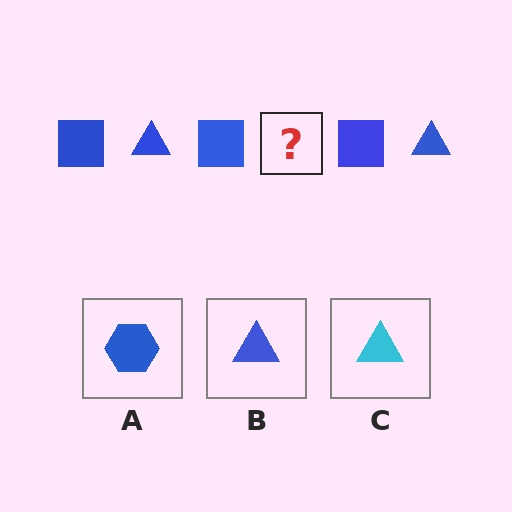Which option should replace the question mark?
Option B.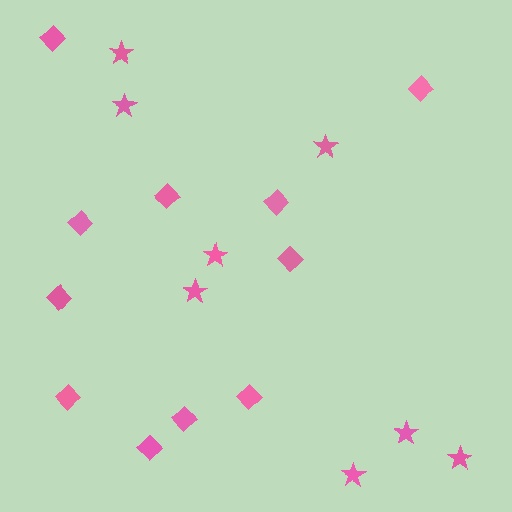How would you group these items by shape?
There are 2 groups: one group of diamonds (11) and one group of stars (8).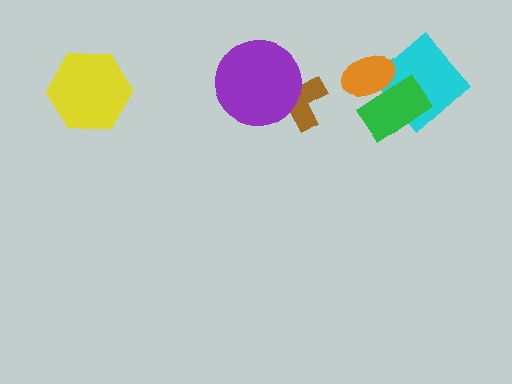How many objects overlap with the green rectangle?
2 objects overlap with the green rectangle.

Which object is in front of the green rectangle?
The orange ellipse is in front of the green rectangle.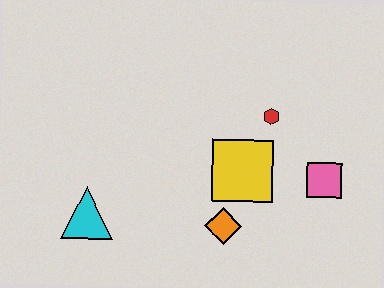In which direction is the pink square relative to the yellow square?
The pink square is to the right of the yellow square.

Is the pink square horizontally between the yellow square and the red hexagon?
No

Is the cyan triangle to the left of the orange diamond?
Yes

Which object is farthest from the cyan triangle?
The pink square is farthest from the cyan triangle.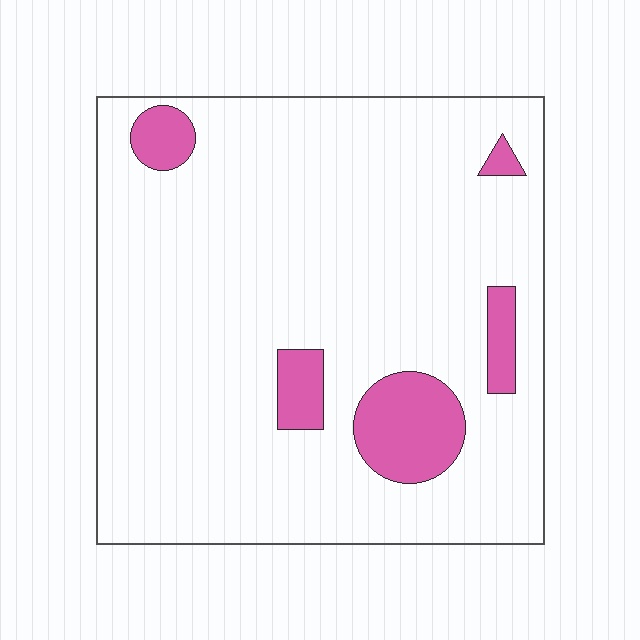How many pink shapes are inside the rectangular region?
5.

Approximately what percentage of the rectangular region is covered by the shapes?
Approximately 10%.